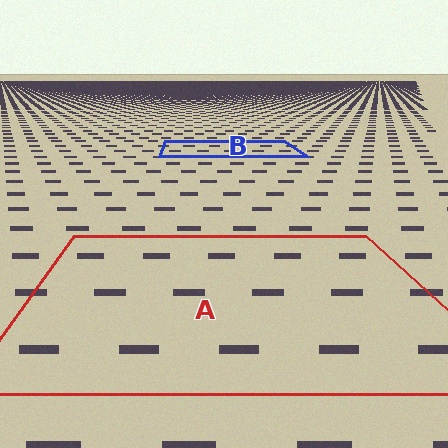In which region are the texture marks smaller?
The texture marks are smaller in region B, because it is farther away.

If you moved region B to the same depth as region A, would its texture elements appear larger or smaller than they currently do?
They would appear larger. At a closer depth, the same texture elements are projected at a bigger on-screen size.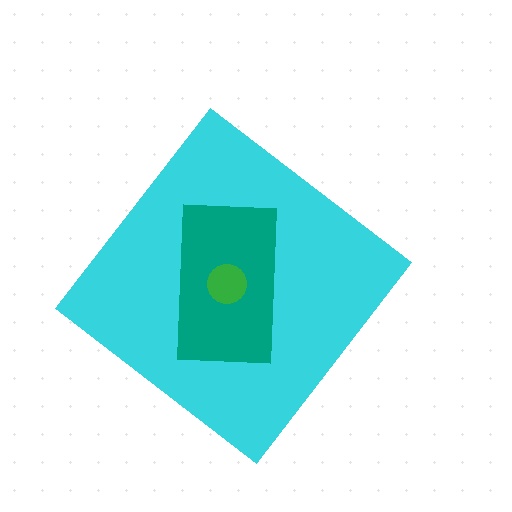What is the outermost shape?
The cyan diamond.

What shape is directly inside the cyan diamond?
The teal rectangle.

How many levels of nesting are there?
3.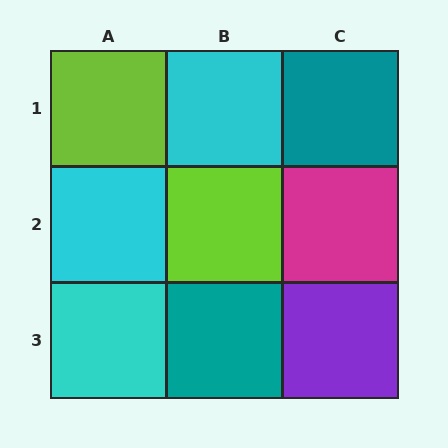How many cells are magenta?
1 cell is magenta.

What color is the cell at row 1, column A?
Lime.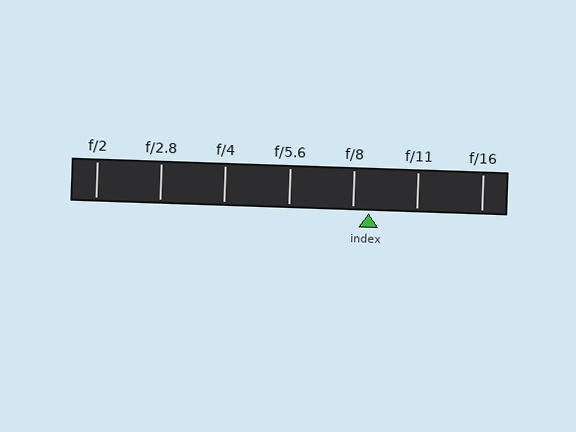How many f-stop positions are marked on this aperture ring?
There are 7 f-stop positions marked.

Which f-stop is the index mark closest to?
The index mark is closest to f/8.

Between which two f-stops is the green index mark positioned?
The index mark is between f/8 and f/11.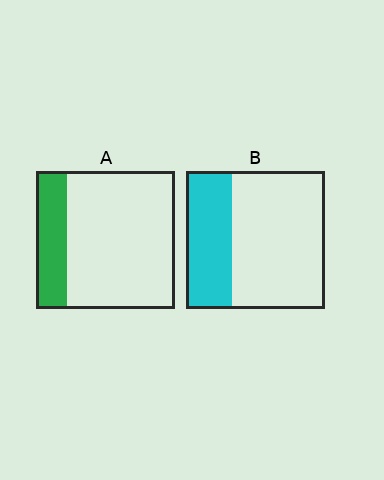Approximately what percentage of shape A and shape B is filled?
A is approximately 20% and B is approximately 35%.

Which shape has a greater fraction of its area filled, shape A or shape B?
Shape B.